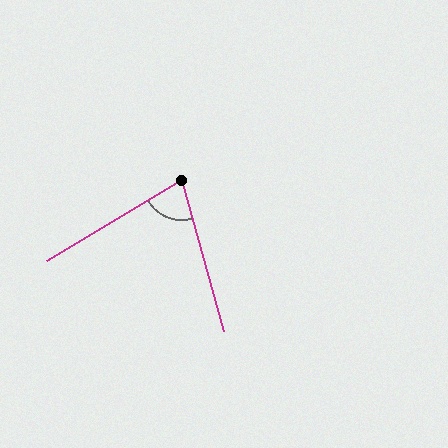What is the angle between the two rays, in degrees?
Approximately 75 degrees.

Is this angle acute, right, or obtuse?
It is acute.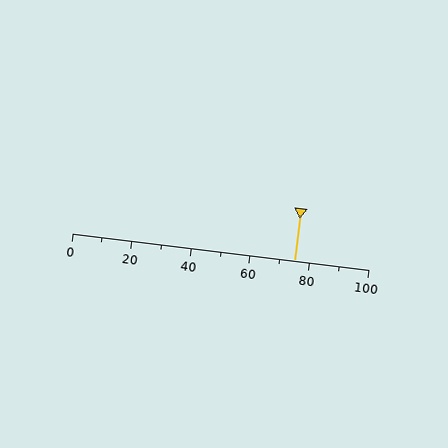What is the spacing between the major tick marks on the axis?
The major ticks are spaced 20 apart.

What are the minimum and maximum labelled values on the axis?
The axis runs from 0 to 100.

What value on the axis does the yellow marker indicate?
The marker indicates approximately 75.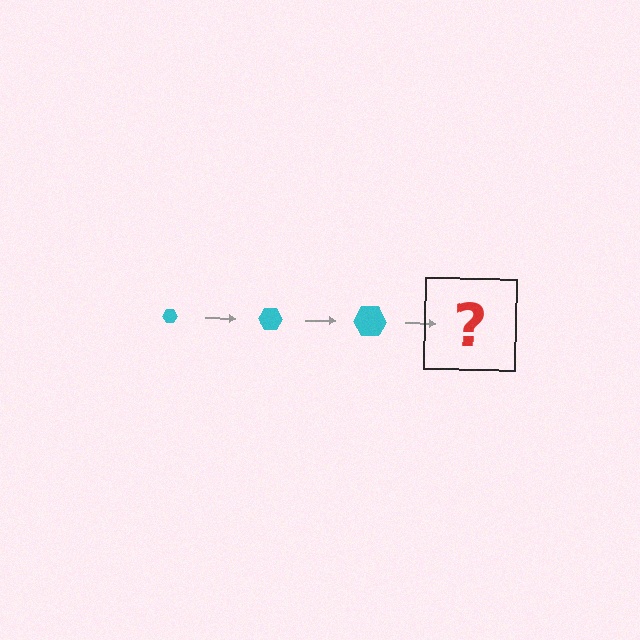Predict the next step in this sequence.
The next step is a cyan hexagon, larger than the previous one.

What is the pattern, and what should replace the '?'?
The pattern is that the hexagon gets progressively larger each step. The '?' should be a cyan hexagon, larger than the previous one.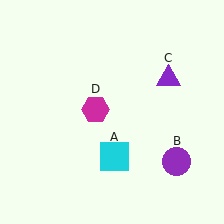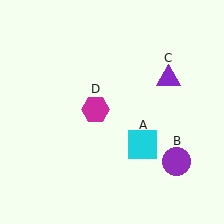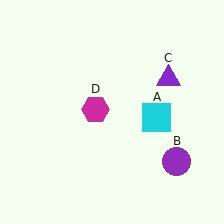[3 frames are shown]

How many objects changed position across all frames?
1 object changed position: cyan square (object A).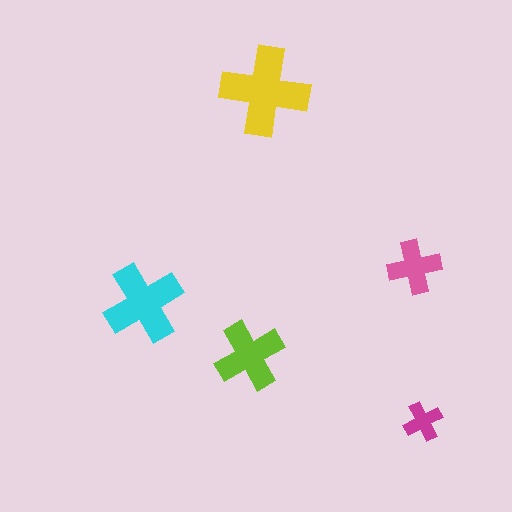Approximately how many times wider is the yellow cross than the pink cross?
About 1.5 times wider.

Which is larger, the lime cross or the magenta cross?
The lime one.